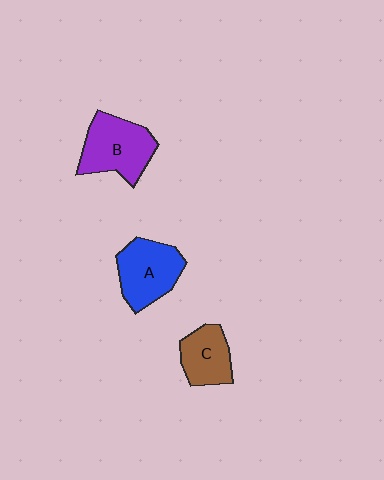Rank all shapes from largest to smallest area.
From largest to smallest: B (purple), A (blue), C (brown).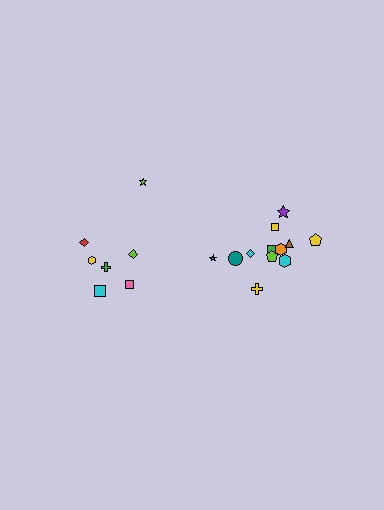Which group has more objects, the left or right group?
The right group.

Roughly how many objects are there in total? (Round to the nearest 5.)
Roughly 20 objects in total.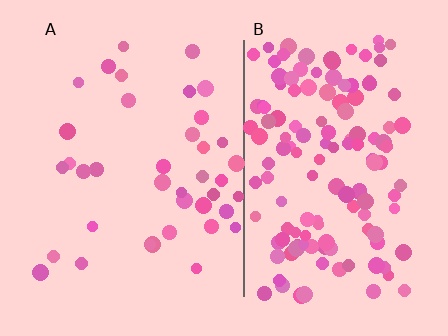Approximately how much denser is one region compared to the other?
Approximately 3.6× — region B over region A.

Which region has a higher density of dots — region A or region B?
B (the right).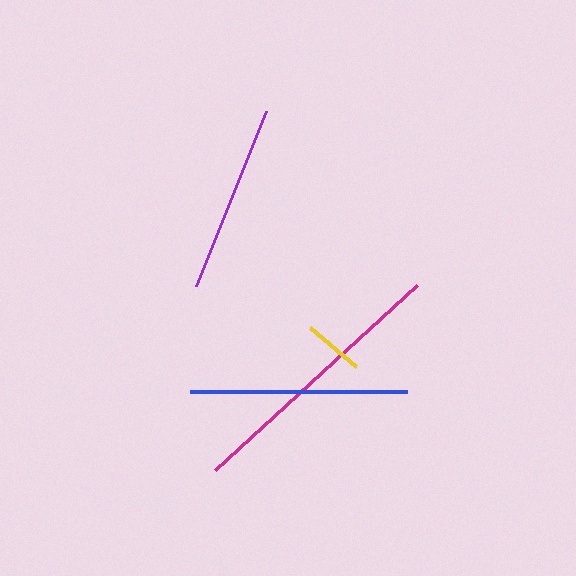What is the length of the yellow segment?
The yellow segment is approximately 60 pixels long.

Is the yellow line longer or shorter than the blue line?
The blue line is longer than the yellow line.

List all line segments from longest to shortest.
From longest to shortest: magenta, blue, purple, yellow.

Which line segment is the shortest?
The yellow line is the shortest at approximately 60 pixels.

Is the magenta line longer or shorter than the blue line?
The magenta line is longer than the blue line.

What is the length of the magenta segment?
The magenta segment is approximately 273 pixels long.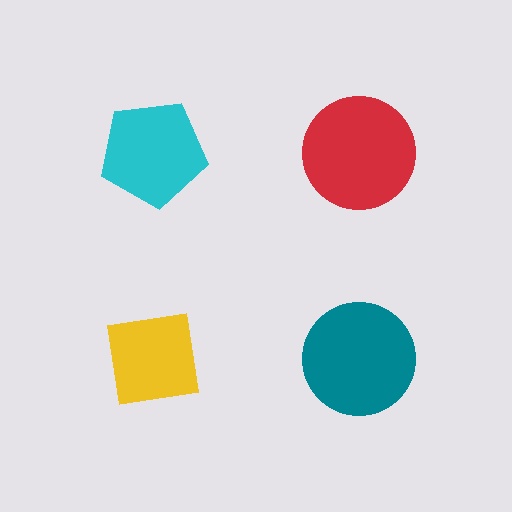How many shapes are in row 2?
2 shapes.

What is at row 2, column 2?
A teal circle.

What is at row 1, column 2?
A red circle.